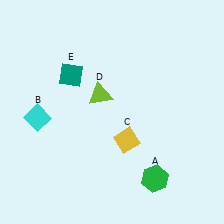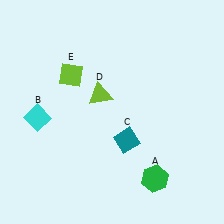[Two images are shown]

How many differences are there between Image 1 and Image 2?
There are 2 differences between the two images.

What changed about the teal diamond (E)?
In Image 1, E is teal. In Image 2, it changed to lime.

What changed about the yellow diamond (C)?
In Image 1, C is yellow. In Image 2, it changed to teal.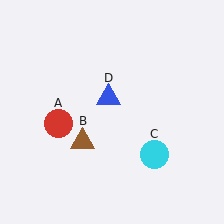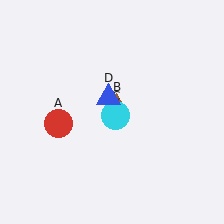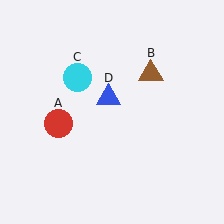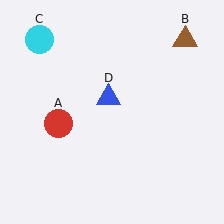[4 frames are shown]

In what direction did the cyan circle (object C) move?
The cyan circle (object C) moved up and to the left.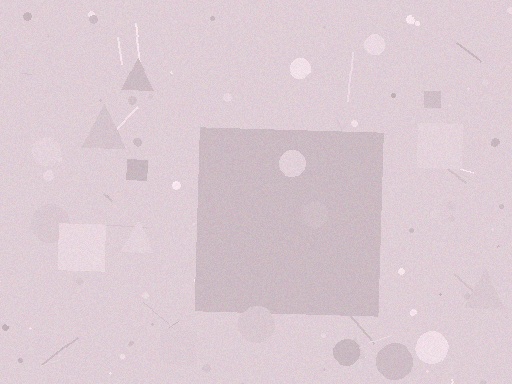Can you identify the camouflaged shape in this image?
The camouflaged shape is a square.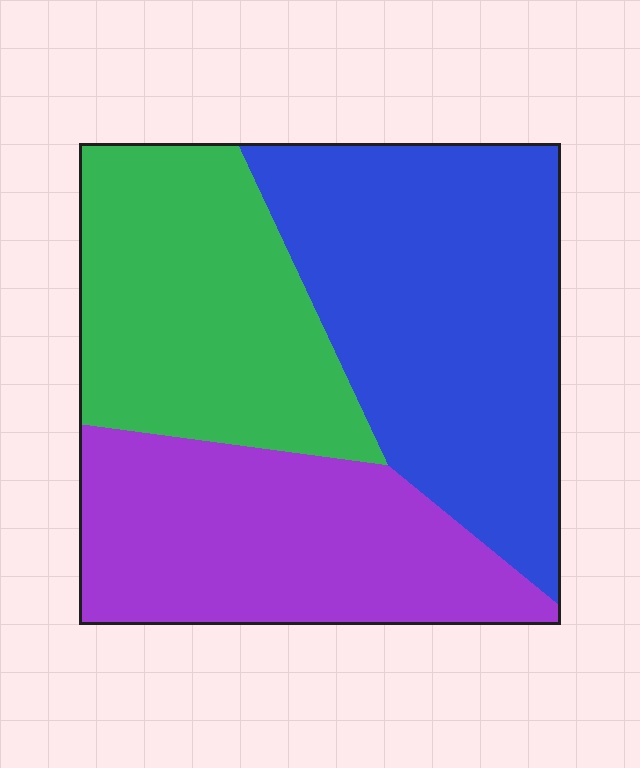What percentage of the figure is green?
Green covers 30% of the figure.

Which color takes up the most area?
Blue, at roughly 40%.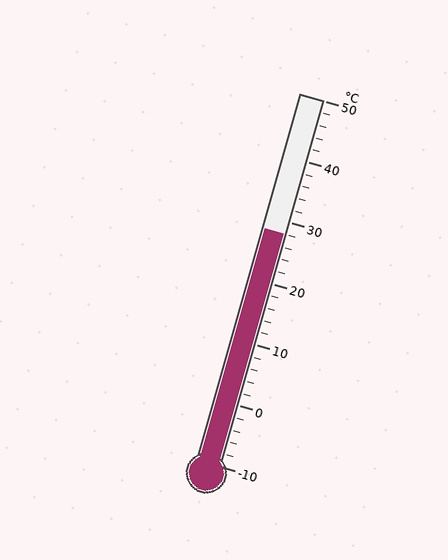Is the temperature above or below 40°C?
The temperature is below 40°C.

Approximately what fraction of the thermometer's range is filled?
The thermometer is filled to approximately 65% of its range.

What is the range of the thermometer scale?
The thermometer scale ranges from -10°C to 50°C.